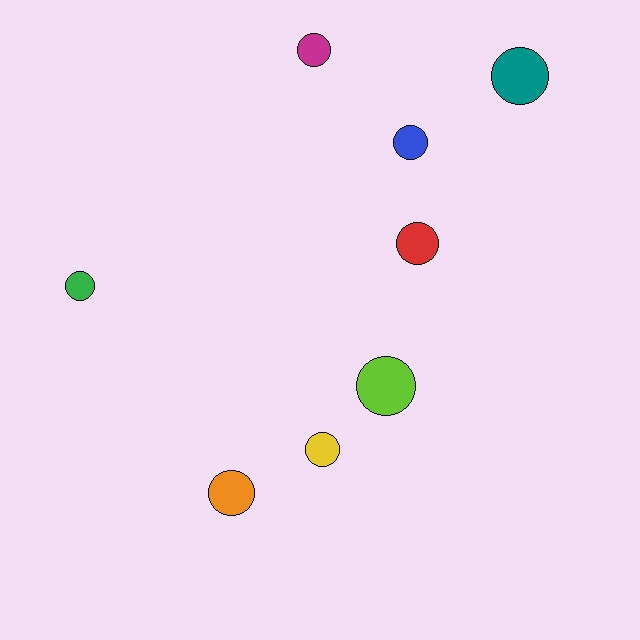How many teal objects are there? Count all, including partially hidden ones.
There is 1 teal object.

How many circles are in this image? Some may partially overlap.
There are 8 circles.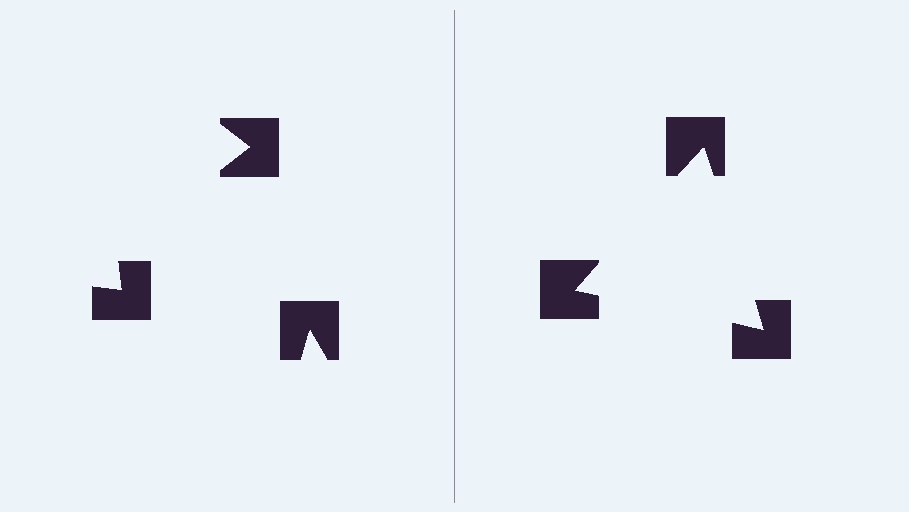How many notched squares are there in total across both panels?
6 — 3 on each side.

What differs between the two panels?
The notched squares are positioned identically on both sides; only the wedge orientations differ. On the right they align to a triangle; on the left they are misaligned.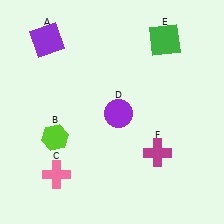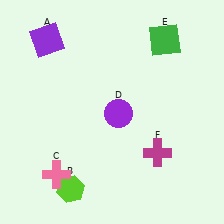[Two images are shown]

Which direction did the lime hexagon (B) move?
The lime hexagon (B) moved down.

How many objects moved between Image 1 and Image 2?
1 object moved between the two images.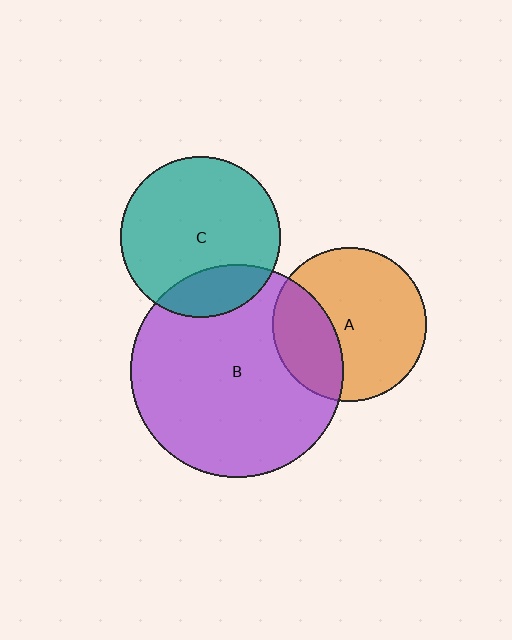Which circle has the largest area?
Circle B (purple).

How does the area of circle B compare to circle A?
Approximately 1.9 times.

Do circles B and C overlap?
Yes.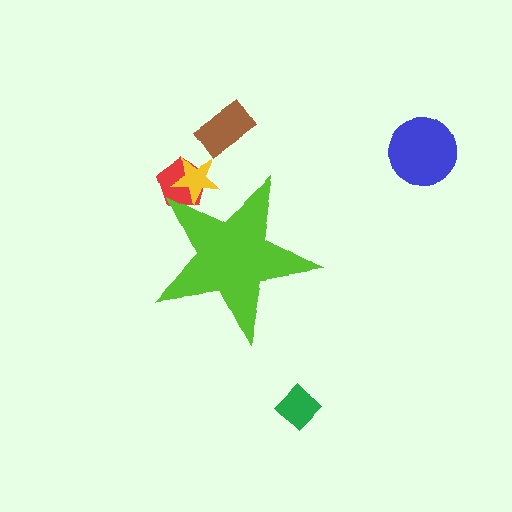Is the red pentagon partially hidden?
Yes, the red pentagon is partially hidden behind the lime star.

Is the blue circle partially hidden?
No, the blue circle is fully visible.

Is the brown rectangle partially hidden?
No, the brown rectangle is fully visible.